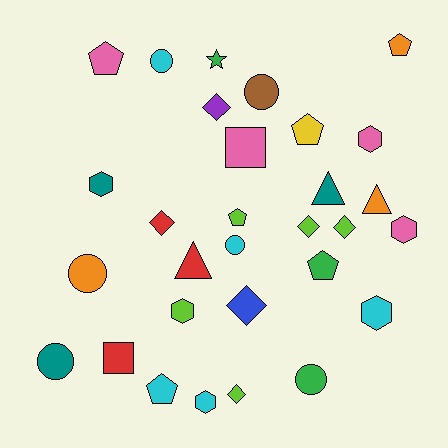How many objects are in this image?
There are 30 objects.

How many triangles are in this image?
There are 3 triangles.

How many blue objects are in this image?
There is 1 blue object.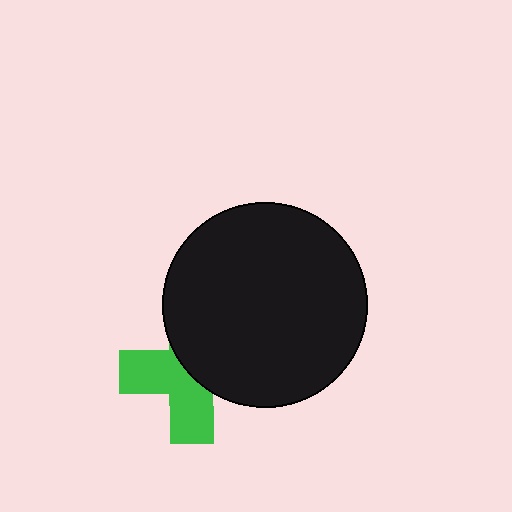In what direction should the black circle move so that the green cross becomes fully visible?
The black circle should move toward the upper-right. That is the shortest direction to clear the overlap and leave the green cross fully visible.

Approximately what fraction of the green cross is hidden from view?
Roughly 51% of the green cross is hidden behind the black circle.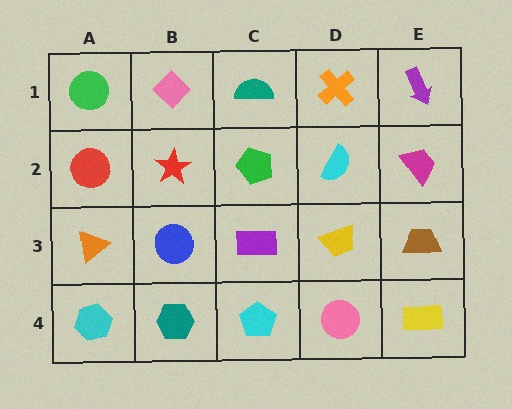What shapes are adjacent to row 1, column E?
A magenta trapezoid (row 2, column E), an orange cross (row 1, column D).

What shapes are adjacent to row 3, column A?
A red circle (row 2, column A), a cyan hexagon (row 4, column A), a blue circle (row 3, column B).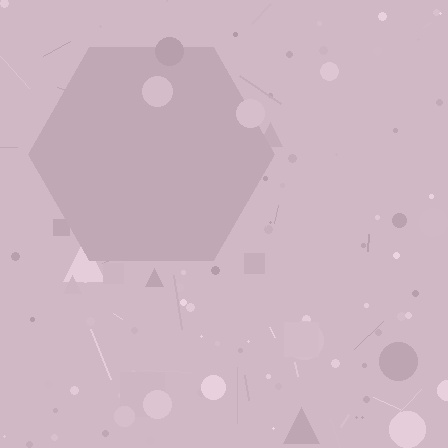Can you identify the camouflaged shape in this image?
The camouflaged shape is a hexagon.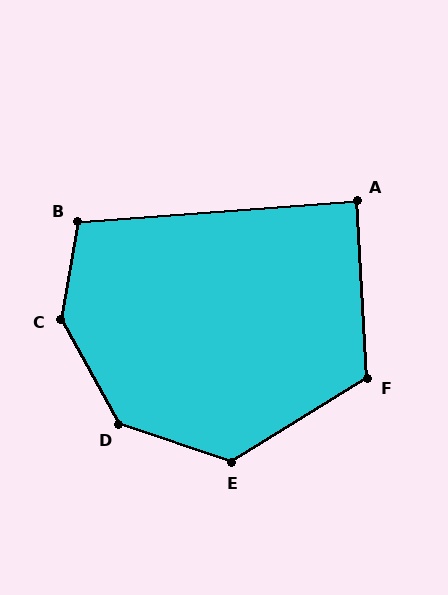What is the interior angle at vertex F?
Approximately 118 degrees (obtuse).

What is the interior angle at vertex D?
Approximately 138 degrees (obtuse).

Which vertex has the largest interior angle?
C, at approximately 141 degrees.